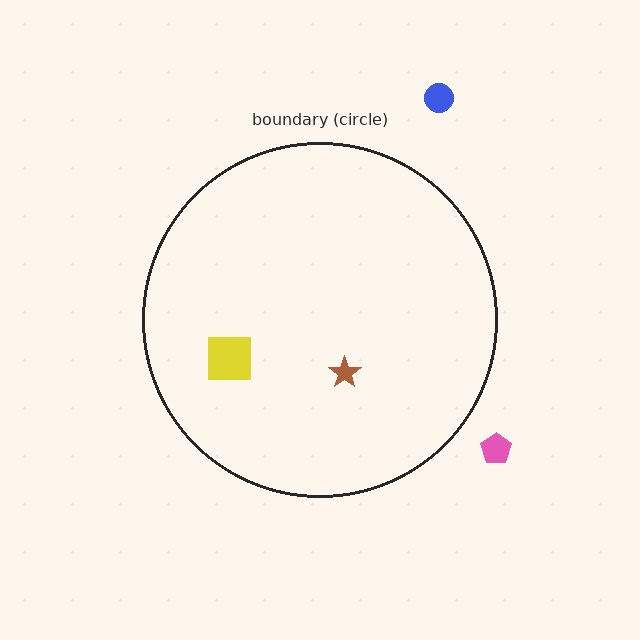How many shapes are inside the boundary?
2 inside, 2 outside.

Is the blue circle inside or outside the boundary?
Outside.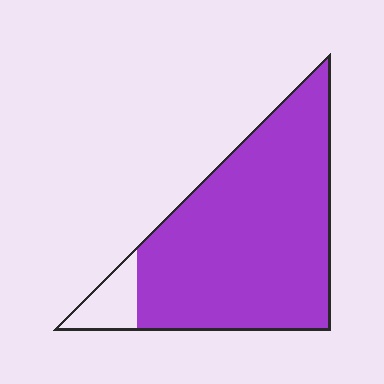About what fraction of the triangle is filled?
About nine tenths (9/10).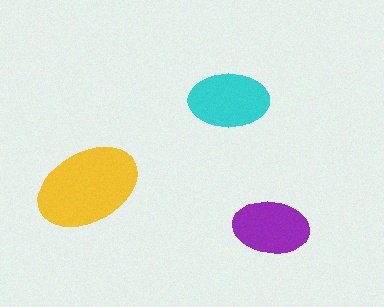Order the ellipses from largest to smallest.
the yellow one, the cyan one, the purple one.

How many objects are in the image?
There are 3 objects in the image.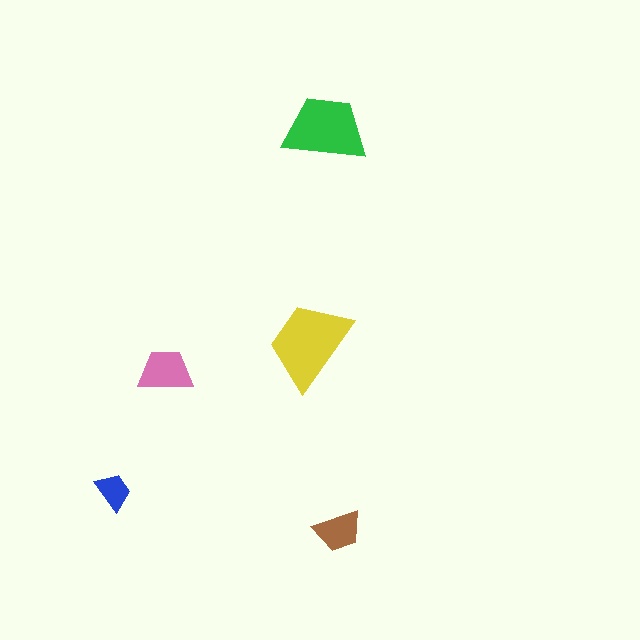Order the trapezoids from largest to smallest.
the yellow one, the green one, the pink one, the brown one, the blue one.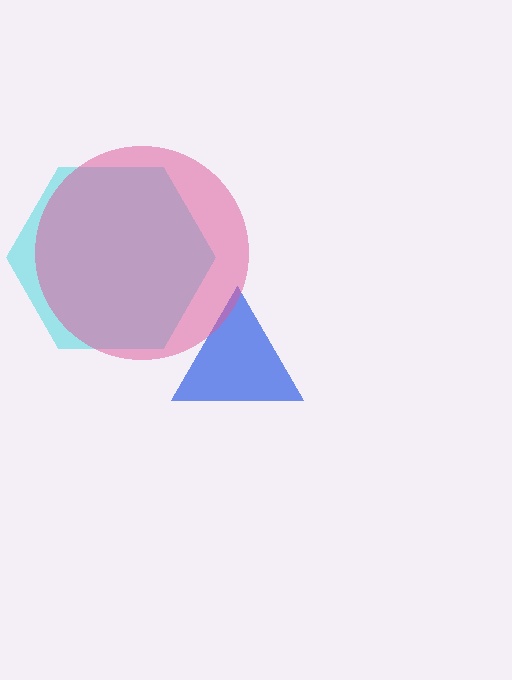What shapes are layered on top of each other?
The layered shapes are: a blue triangle, a cyan hexagon, a pink circle.